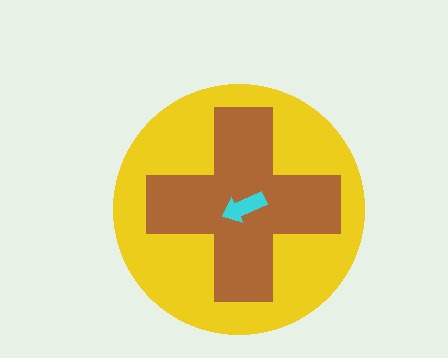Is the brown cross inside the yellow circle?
Yes.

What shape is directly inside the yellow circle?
The brown cross.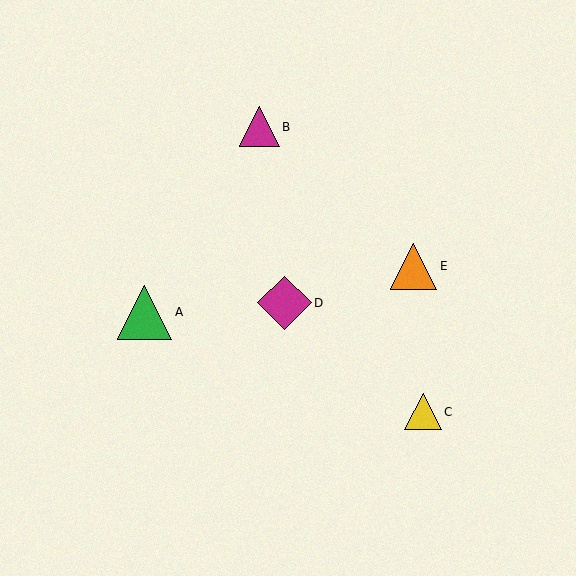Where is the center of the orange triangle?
The center of the orange triangle is at (413, 266).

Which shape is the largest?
The green triangle (labeled A) is the largest.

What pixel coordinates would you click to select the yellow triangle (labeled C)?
Click at (423, 412) to select the yellow triangle C.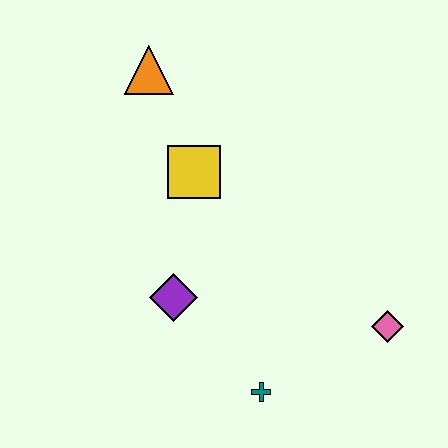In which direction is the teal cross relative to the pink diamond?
The teal cross is to the left of the pink diamond.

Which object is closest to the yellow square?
The orange triangle is closest to the yellow square.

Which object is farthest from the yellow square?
The pink diamond is farthest from the yellow square.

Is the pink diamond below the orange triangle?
Yes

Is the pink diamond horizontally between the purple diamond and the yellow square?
No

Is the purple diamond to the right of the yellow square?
No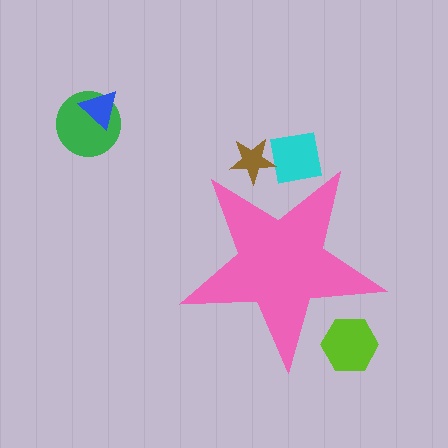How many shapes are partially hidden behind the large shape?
3 shapes are partially hidden.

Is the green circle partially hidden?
No, the green circle is fully visible.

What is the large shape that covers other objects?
A pink star.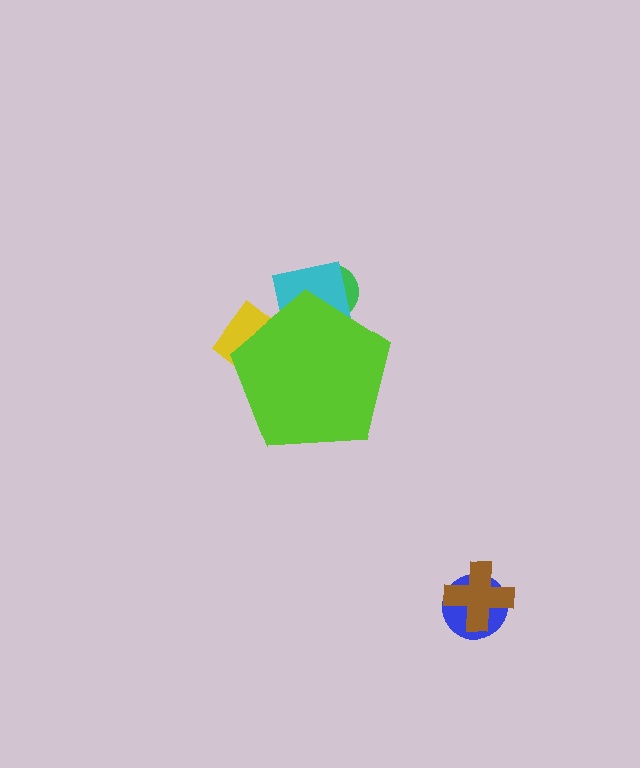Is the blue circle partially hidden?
No, the blue circle is fully visible.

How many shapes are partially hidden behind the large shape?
3 shapes are partially hidden.